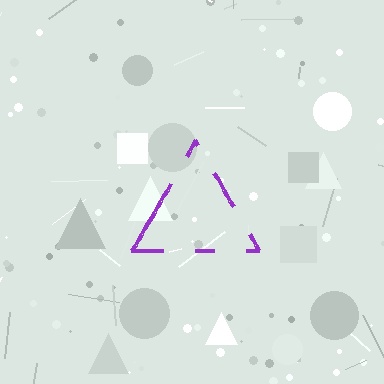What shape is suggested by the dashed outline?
The dashed outline suggests a triangle.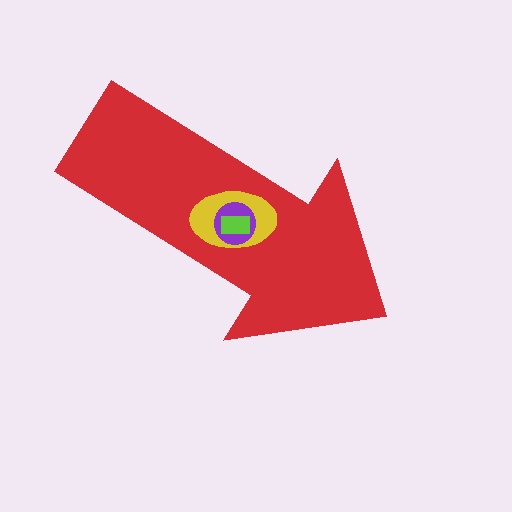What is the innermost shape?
The lime rectangle.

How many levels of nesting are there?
4.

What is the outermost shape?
The red arrow.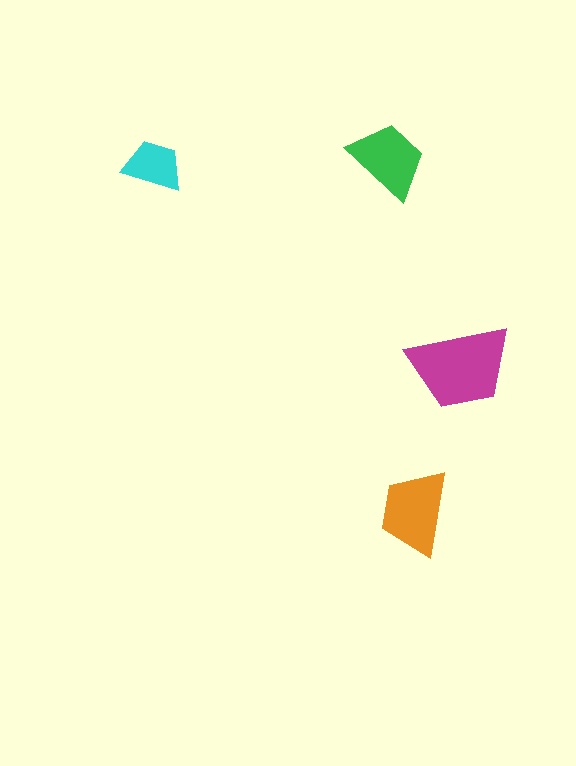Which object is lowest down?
The orange trapezoid is bottommost.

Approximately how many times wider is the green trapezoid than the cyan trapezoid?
About 1.5 times wider.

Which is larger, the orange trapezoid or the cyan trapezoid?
The orange one.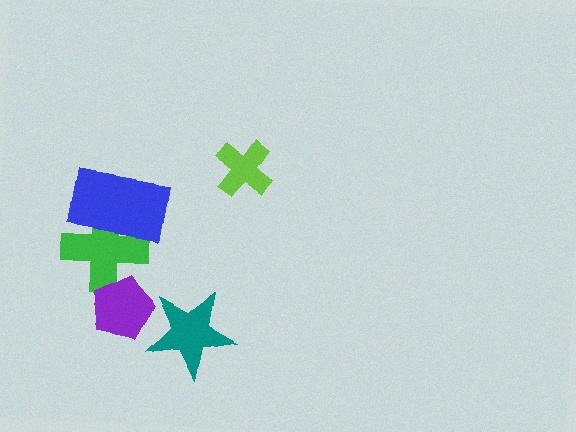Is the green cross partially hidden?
Yes, it is partially covered by another shape.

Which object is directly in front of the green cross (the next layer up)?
The purple pentagon is directly in front of the green cross.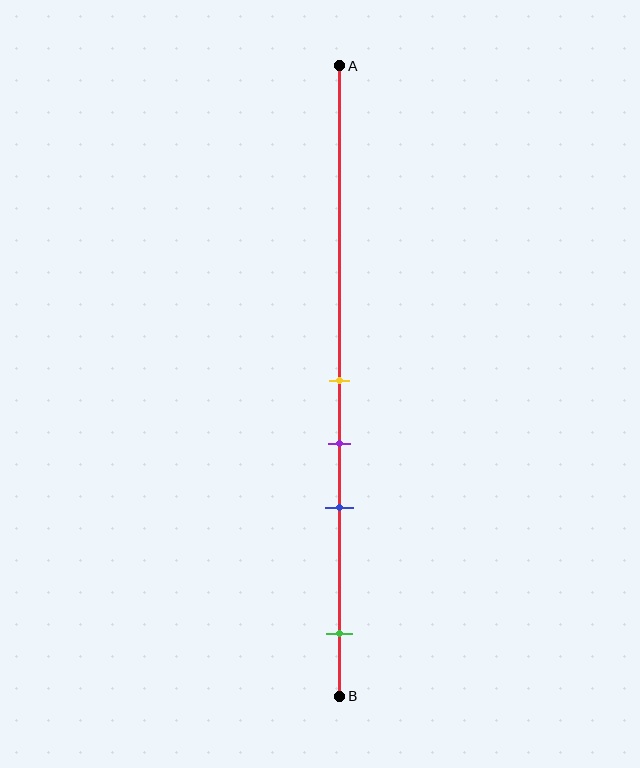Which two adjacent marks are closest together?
The yellow and purple marks are the closest adjacent pair.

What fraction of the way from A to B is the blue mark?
The blue mark is approximately 70% (0.7) of the way from A to B.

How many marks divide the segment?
There are 4 marks dividing the segment.